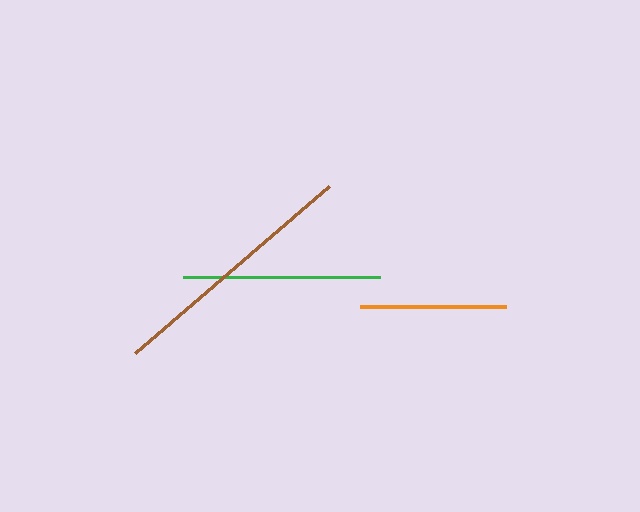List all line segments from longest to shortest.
From longest to shortest: brown, green, orange.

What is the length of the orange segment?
The orange segment is approximately 146 pixels long.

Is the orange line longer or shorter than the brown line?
The brown line is longer than the orange line.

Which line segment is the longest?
The brown line is the longest at approximately 256 pixels.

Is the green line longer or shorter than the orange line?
The green line is longer than the orange line.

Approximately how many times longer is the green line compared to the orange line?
The green line is approximately 1.4 times the length of the orange line.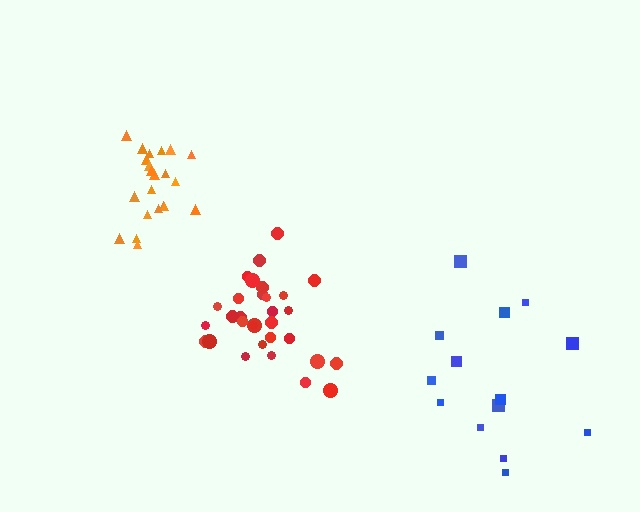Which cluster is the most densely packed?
Orange.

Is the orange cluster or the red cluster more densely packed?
Orange.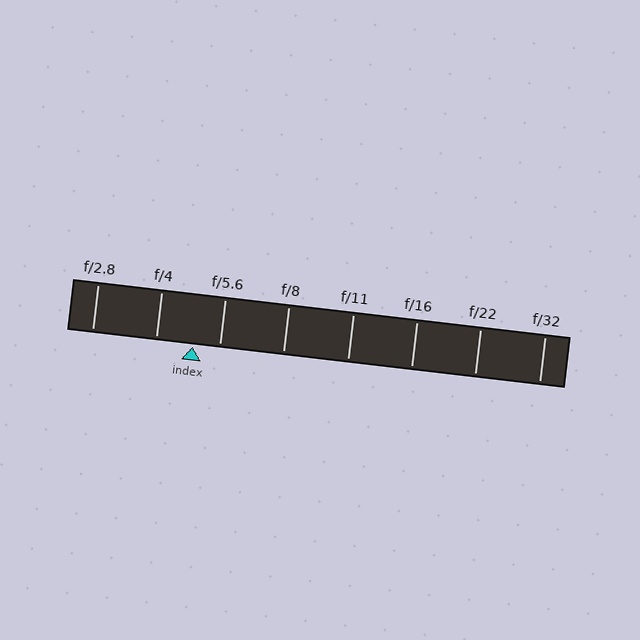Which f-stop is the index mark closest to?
The index mark is closest to f/5.6.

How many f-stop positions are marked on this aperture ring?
There are 8 f-stop positions marked.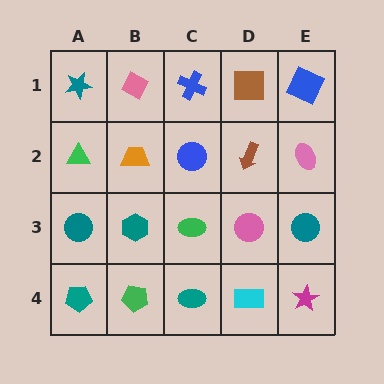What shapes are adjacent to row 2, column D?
A brown square (row 1, column D), a pink circle (row 3, column D), a blue circle (row 2, column C), a pink ellipse (row 2, column E).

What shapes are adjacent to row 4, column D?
A pink circle (row 3, column D), a teal ellipse (row 4, column C), a magenta star (row 4, column E).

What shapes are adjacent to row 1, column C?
A blue circle (row 2, column C), a pink diamond (row 1, column B), a brown square (row 1, column D).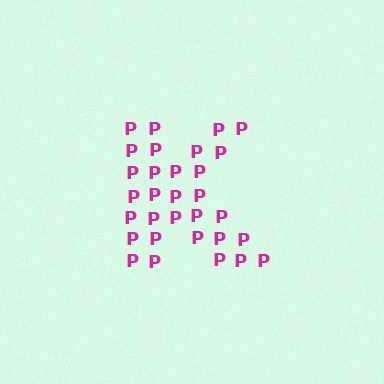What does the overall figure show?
The overall figure shows the letter K.